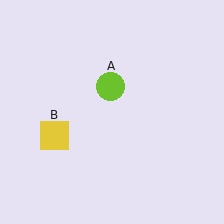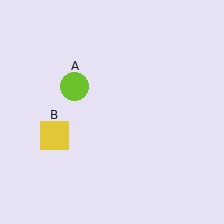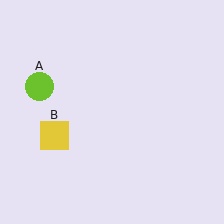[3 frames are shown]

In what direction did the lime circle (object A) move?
The lime circle (object A) moved left.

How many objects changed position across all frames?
1 object changed position: lime circle (object A).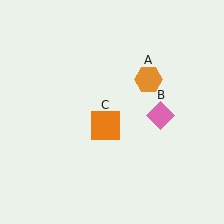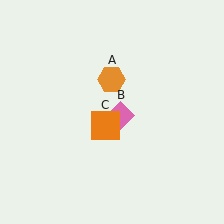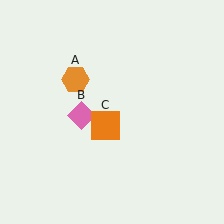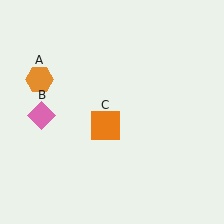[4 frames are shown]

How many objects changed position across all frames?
2 objects changed position: orange hexagon (object A), pink diamond (object B).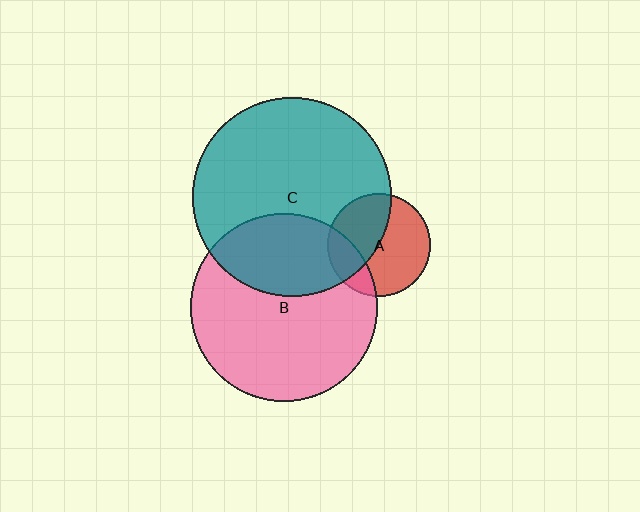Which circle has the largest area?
Circle C (teal).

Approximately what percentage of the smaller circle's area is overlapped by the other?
Approximately 35%.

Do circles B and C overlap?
Yes.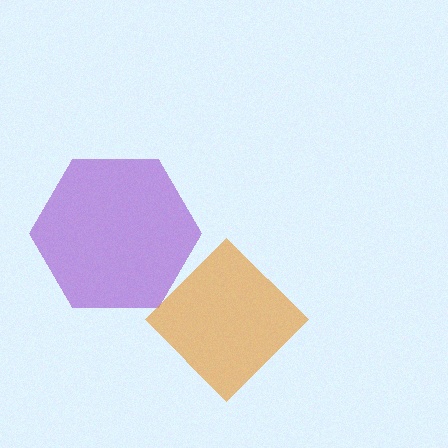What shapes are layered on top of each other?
The layered shapes are: a purple hexagon, an orange diamond.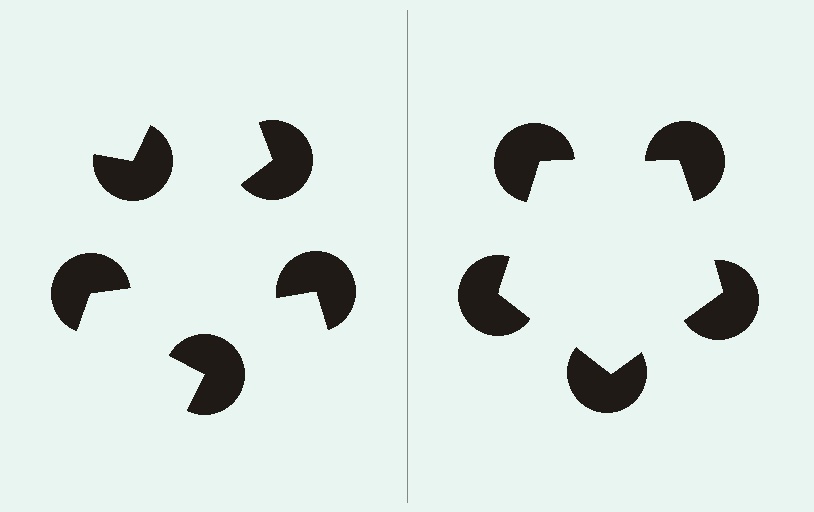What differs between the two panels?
The pac-man discs are positioned identically on both sides; only the wedge orientations differ. On the right they align to a pentagon; on the left they are misaligned.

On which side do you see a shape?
An illusory pentagon appears on the right side. On the left side the wedge cuts are rotated, so no coherent shape forms.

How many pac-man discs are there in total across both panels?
10 — 5 on each side.